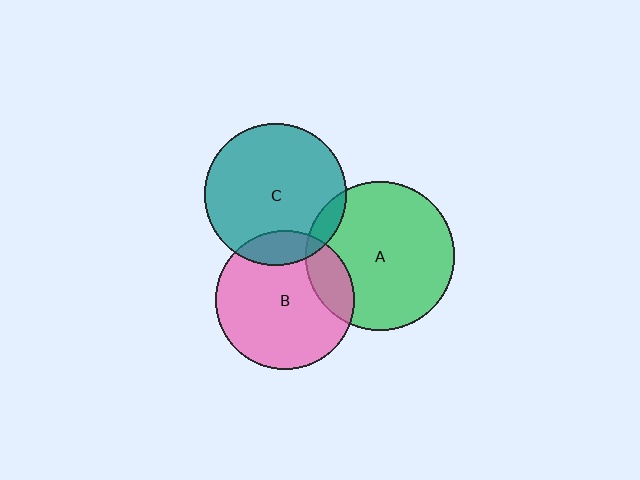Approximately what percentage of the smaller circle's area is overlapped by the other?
Approximately 20%.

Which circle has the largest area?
Circle A (green).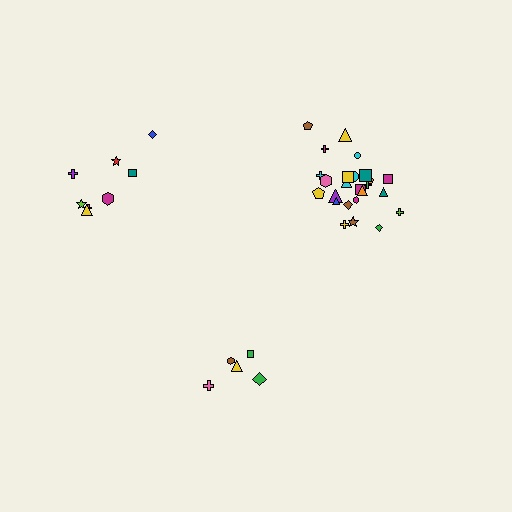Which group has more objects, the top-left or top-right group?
The top-right group.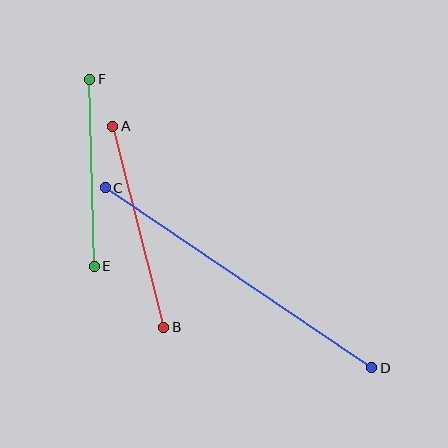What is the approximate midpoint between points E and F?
The midpoint is at approximately (92, 173) pixels.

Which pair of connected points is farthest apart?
Points C and D are farthest apart.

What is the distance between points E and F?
The distance is approximately 187 pixels.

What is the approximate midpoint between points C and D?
The midpoint is at approximately (239, 278) pixels.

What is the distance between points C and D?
The distance is approximately 321 pixels.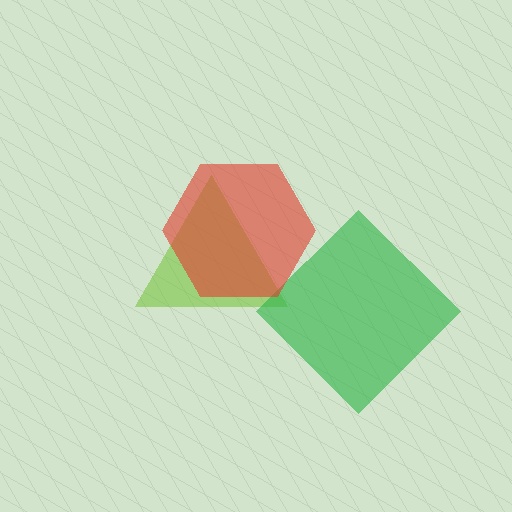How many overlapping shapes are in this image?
There are 3 overlapping shapes in the image.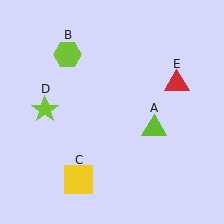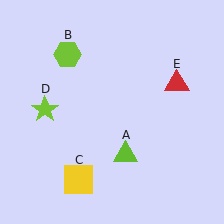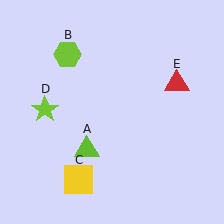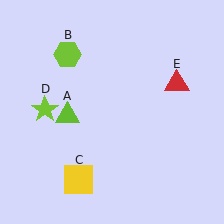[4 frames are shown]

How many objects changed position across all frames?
1 object changed position: lime triangle (object A).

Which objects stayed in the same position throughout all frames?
Lime hexagon (object B) and yellow square (object C) and lime star (object D) and red triangle (object E) remained stationary.